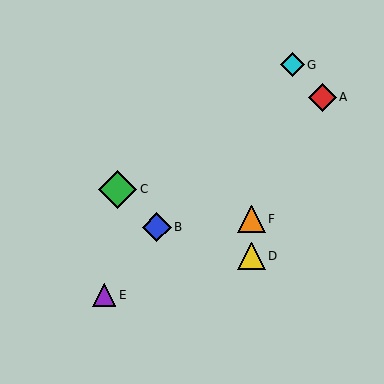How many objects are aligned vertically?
2 objects (D, F) are aligned vertically.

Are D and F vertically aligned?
Yes, both are at x≈252.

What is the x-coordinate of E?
Object E is at x≈104.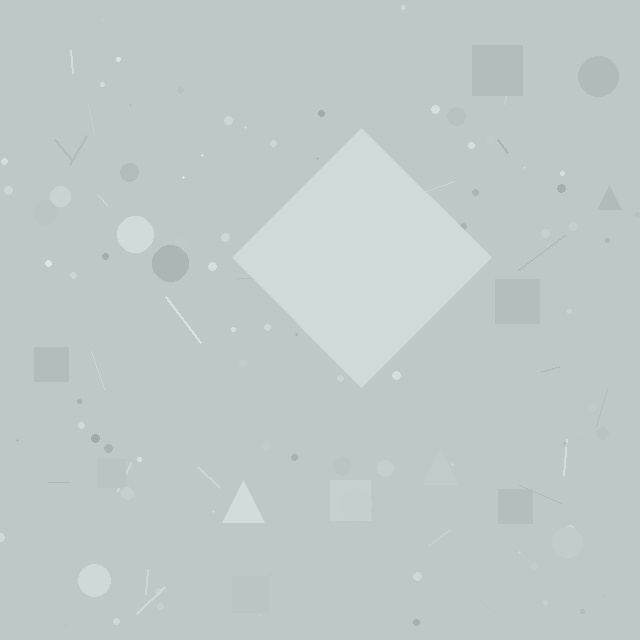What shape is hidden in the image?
A diamond is hidden in the image.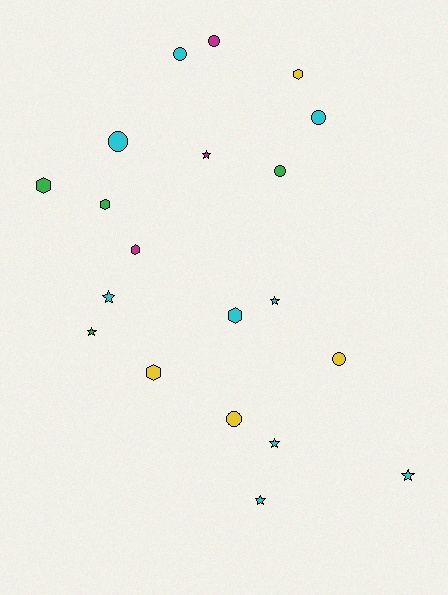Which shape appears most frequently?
Circle, with 7 objects.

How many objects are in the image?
There are 20 objects.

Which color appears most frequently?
Cyan, with 9 objects.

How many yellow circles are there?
There are 2 yellow circles.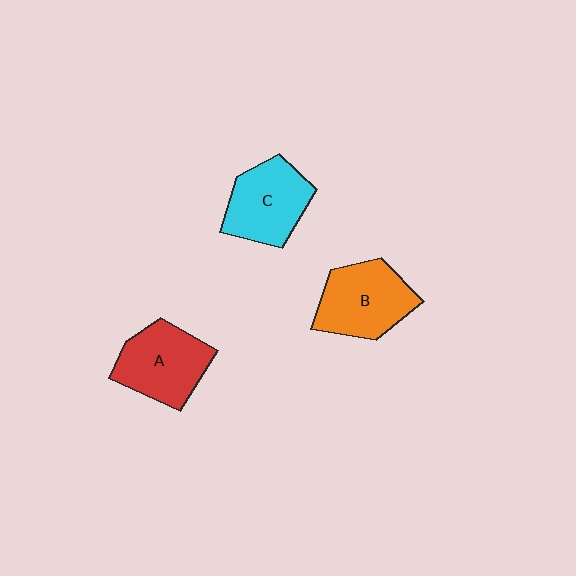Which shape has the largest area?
Shape B (orange).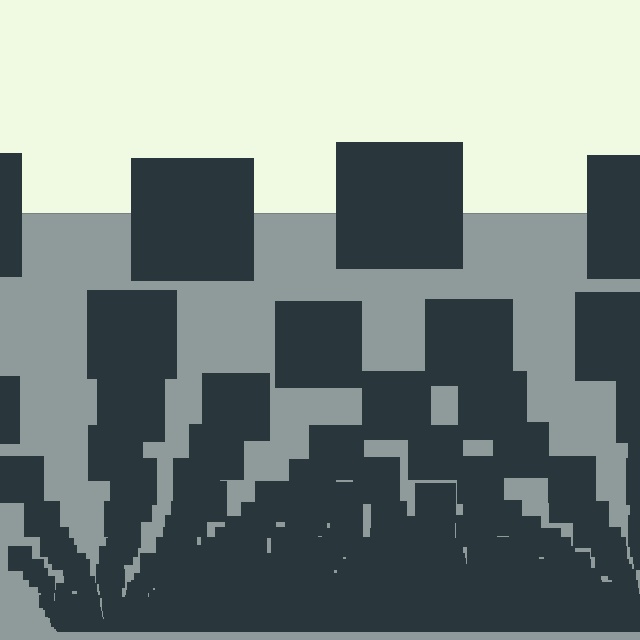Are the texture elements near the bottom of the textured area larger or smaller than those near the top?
Smaller. The gradient is inverted — elements near the bottom are smaller and denser.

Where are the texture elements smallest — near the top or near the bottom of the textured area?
Near the bottom.